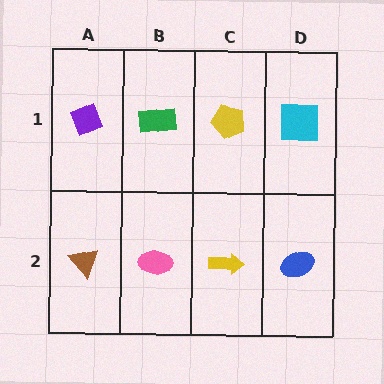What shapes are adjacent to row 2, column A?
A purple diamond (row 1, column A), a pink ellipse (row 2, column B).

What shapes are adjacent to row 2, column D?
A cyan square (row 1, column D), a yellow arrow (row 2, column C).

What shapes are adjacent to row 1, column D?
A blue ellipse (row 2, column D), a yellow pentagon (row 1, column C).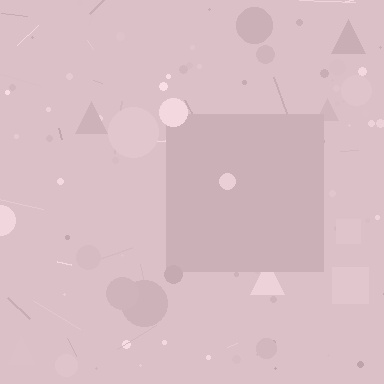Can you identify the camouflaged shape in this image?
The camouflaged shape is a square.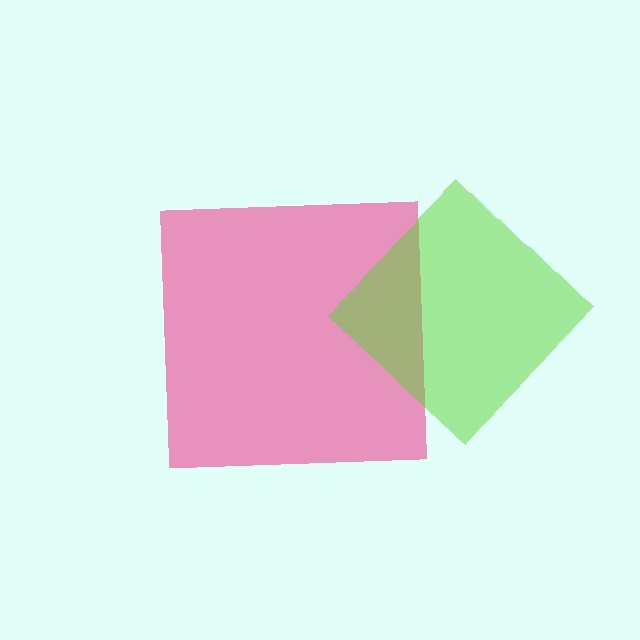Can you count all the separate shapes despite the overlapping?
Yes, there are 2 separate shapes.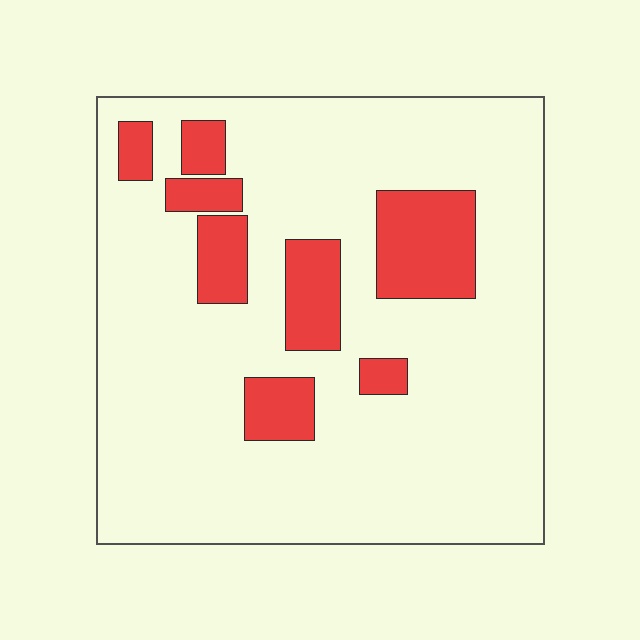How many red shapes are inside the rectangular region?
8.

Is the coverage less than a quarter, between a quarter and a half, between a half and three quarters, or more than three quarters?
Less than a quarter.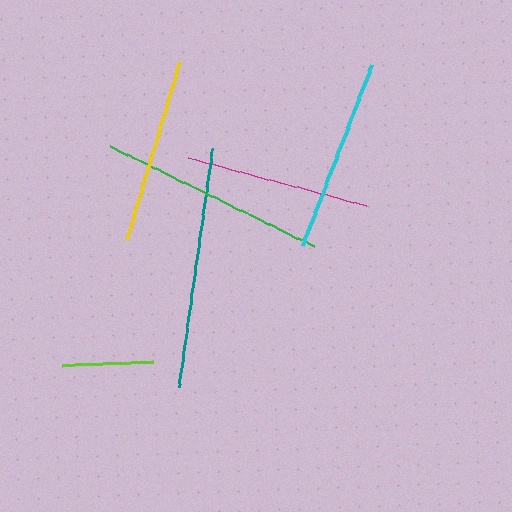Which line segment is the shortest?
The lime line is the shortest at approximately 91 pixels.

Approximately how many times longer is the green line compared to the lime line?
The green line is approximately 2.5 times the length of the lime line.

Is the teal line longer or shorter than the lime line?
The teal line is longer than the lime line.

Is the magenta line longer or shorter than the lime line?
The magenta line is longer than the lime line.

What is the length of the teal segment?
The teal segment is approximately 241 pixels long.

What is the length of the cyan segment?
The cyan segment is approximately 195 pixels long.